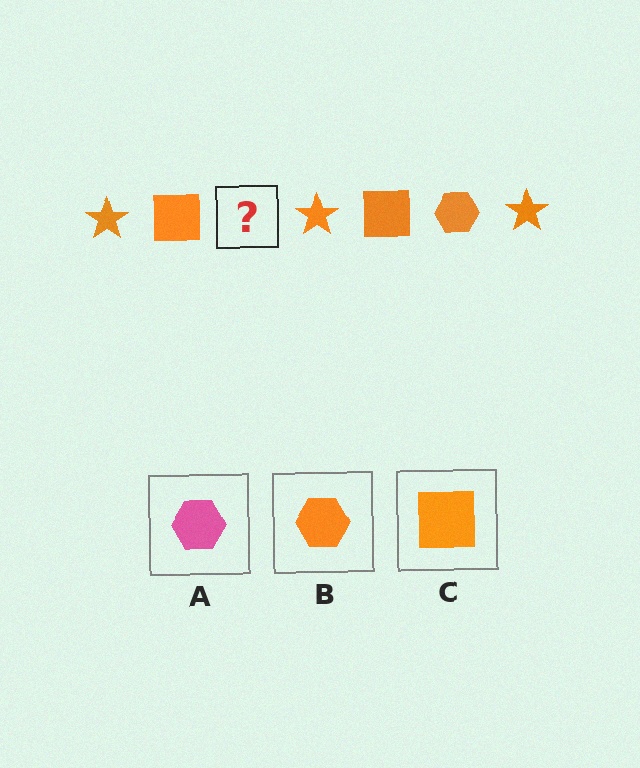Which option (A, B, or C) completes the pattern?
B.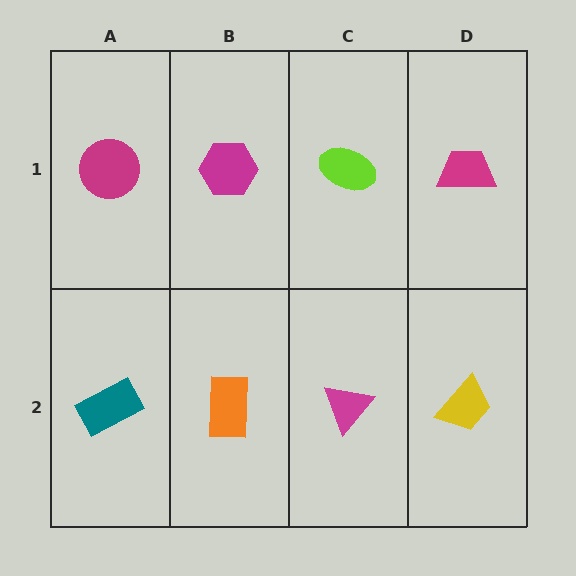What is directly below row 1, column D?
A yellow trapezoid.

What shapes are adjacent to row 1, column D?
A yellow trapezoid (row 2, column D), a lime ellipse (row 1, column C).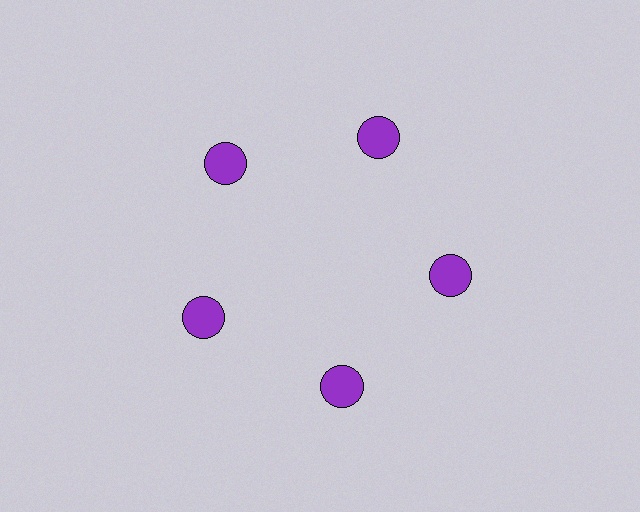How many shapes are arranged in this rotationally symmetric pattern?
There are 5 shapes, arranged in 5 groups of 1.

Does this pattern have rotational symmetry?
Yes, this pattern has 5-fold rotational symmetry. It looks the same after rotating 72 degrees around the center.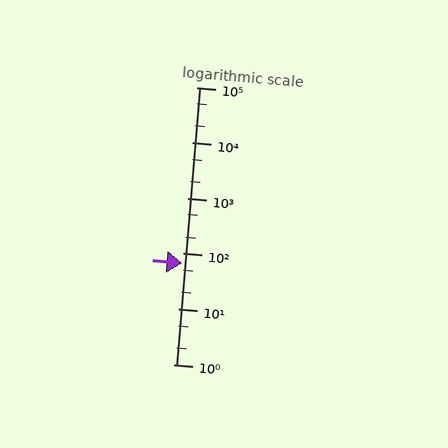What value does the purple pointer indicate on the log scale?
The pointer indicates approximately 68.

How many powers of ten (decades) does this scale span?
The scale spans 5 decades, from 1 to 100000.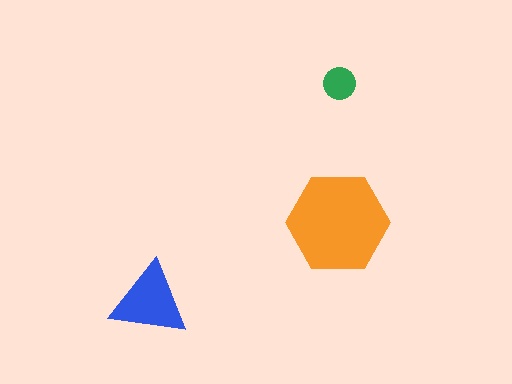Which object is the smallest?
The green circle.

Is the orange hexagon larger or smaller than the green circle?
Larger.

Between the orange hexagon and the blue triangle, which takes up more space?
The orange hexagon.